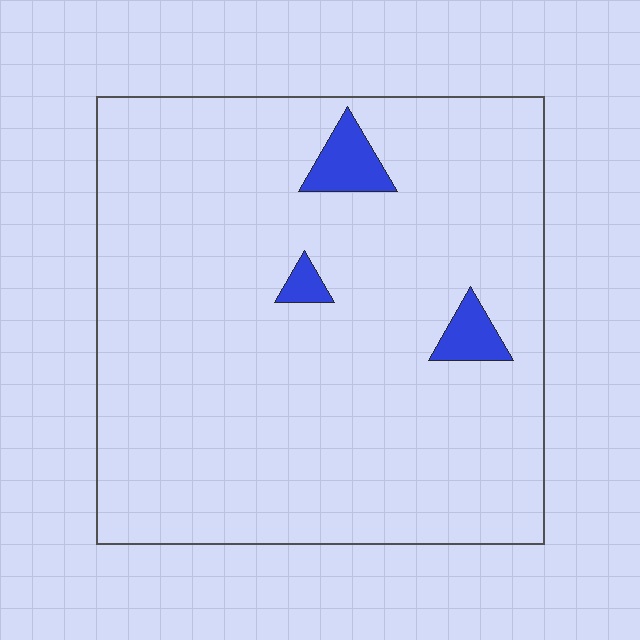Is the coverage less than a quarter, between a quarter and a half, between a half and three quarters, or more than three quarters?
Less than a quarter.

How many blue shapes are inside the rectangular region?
3.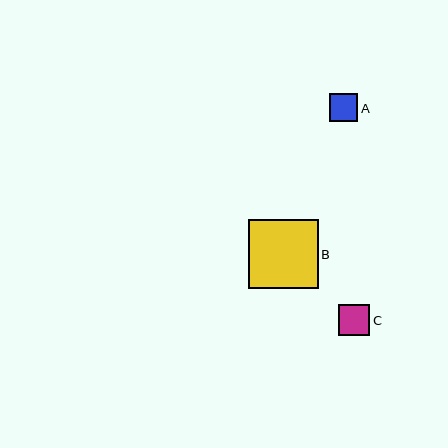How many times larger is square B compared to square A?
Square B is approximately 2.5 times the size of square A.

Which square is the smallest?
Square A is the smallest with a size of approximately 28 pixels.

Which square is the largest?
Square B is the largest with a size of approximately 70 pixels.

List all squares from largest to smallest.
From largest to smallest: B, C, A.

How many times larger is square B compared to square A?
Square B is approximately 2.5 times the size of square A.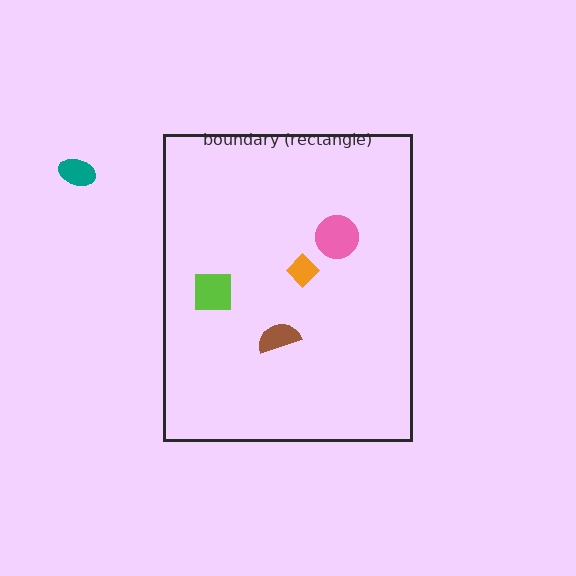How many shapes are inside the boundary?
4 inside, 1 outside.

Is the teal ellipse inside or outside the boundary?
Outside.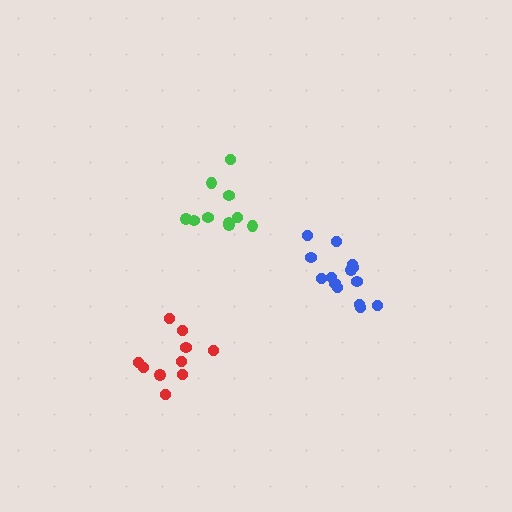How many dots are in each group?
Group 1: 10 dots, Group 2: 10 dots, Group 3: 14 dots (34 total).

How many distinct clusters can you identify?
There are 3 distinct clusters.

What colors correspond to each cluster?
The clusters are colored: red, green, blue.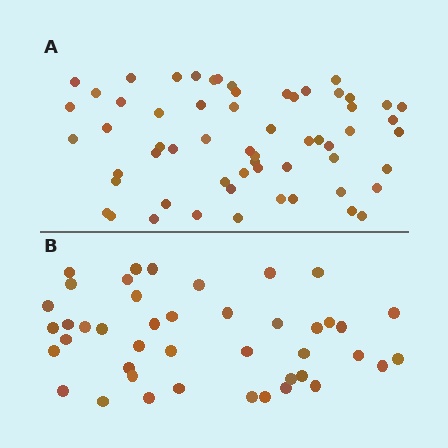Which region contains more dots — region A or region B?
Region A (the top region) has more dots.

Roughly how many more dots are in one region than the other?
Region A has approximately 15 more dots than region B.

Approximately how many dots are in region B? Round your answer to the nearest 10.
About 40 dots. (The exact count is 43, which rounds to 40.)